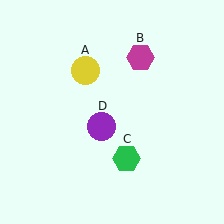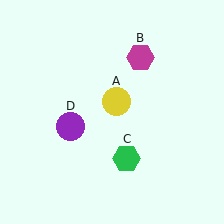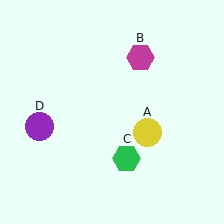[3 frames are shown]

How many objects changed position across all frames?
2 objects changed position: yellow circle (object A), purple circle (object D).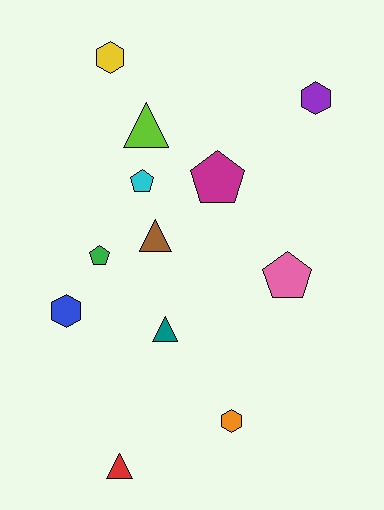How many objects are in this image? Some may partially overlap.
There are 12 objects.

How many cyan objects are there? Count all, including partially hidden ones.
There is 1 cyan object.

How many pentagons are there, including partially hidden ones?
There are 4 pentagons.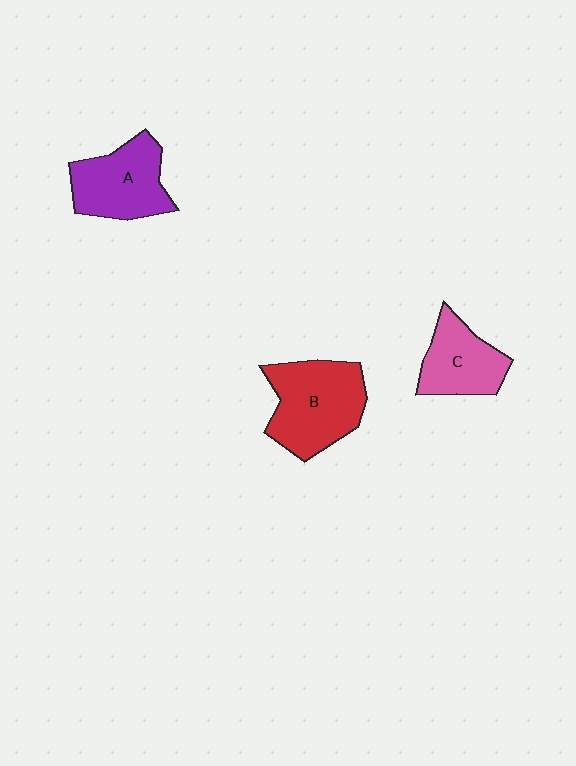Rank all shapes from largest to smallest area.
From largest to smallest: B (red), A (purple), C (pink).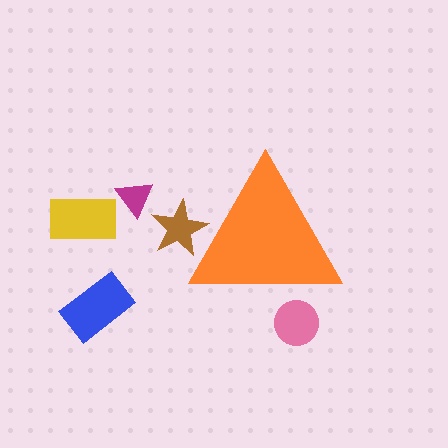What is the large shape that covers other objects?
An orange triangle.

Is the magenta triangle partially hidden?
No, the magenta triangle is fully visible.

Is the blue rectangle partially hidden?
No, the blue rectangle is fully visible.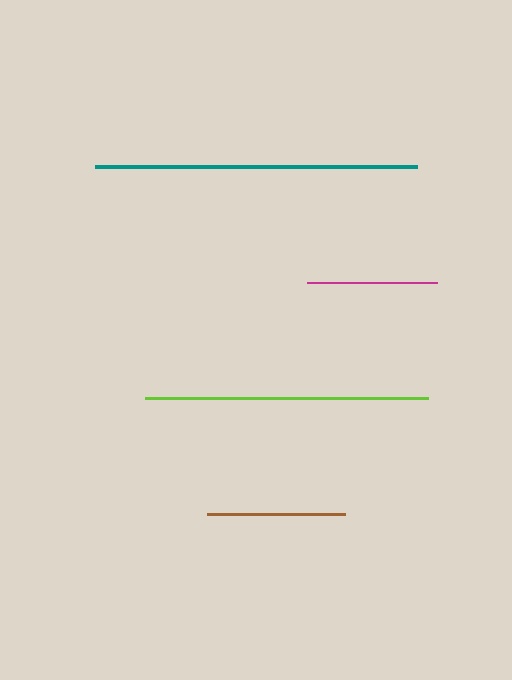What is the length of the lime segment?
The lime segment is approximately 284 pixels long.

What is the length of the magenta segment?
The magenta segment is approximately 131 pixels long.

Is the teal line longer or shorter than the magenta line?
The teal line is longer than the magenta line.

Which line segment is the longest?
The teal line is the longest at approximately 323 pixels.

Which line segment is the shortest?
The magenta line is the shortest at approximately 131 pixels.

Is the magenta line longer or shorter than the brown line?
The brown line is longer than the magenta line.